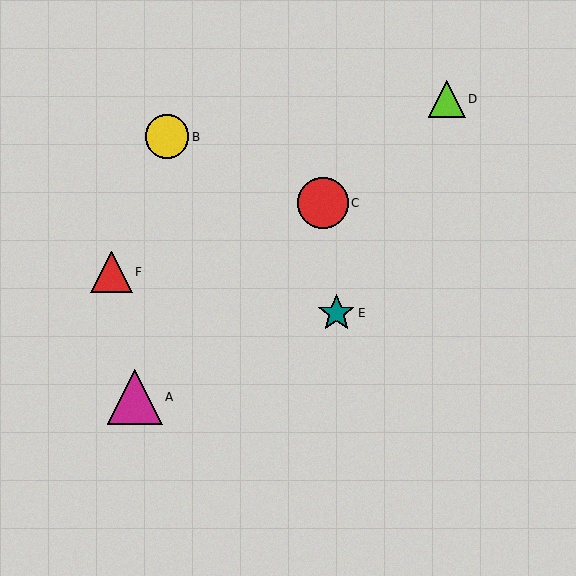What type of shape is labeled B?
Shape B is a yellow circle.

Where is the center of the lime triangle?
The center of the lime triangle is at (447, 99).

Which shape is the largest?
The magenta triangle (labeled A) is the largest.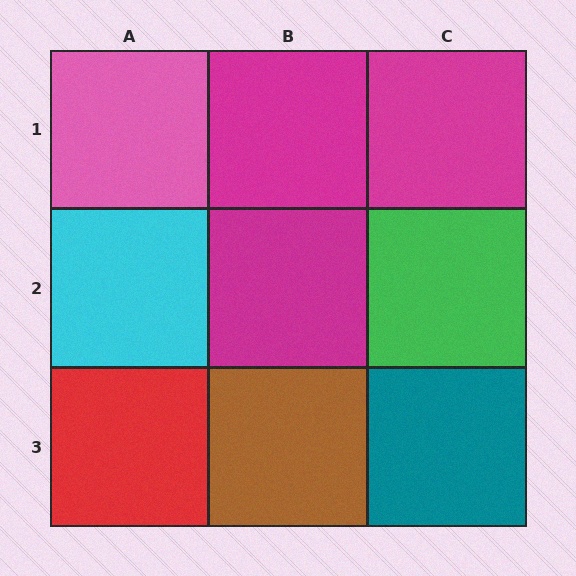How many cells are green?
1 cell is green.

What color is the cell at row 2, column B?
Magenta.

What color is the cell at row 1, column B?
Magenta.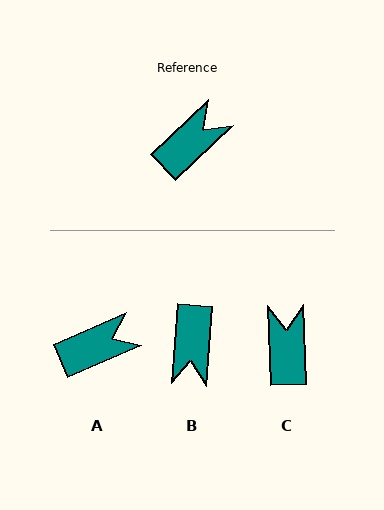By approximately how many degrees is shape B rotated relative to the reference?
Approximately 138 degrees clockwise.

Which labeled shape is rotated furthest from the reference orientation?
B, about 138 degrees away.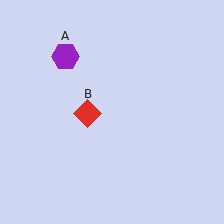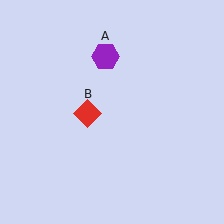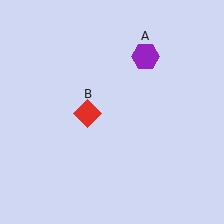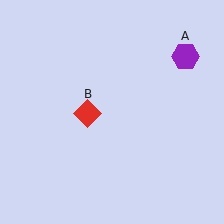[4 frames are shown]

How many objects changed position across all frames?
1 object changed position: purple hexagon (object A).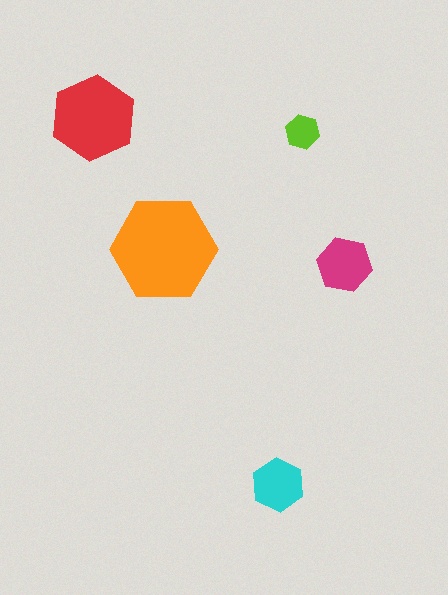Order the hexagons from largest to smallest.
the orange one, the red one, the magenta one, the cyan one, the lime one.